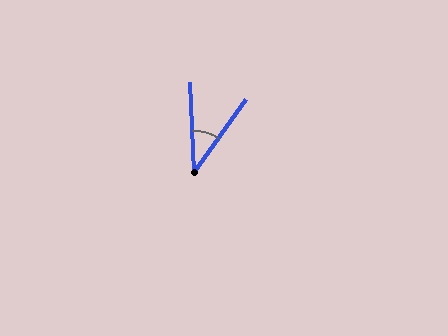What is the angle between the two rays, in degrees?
Approximately 38 degrees.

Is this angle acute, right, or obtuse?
It is acute.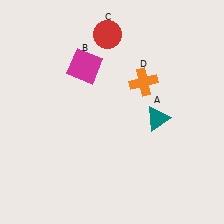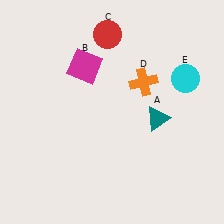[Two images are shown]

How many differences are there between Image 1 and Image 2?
There is 1 difference between the two images.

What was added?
A cyan circle (E) was added in Image 2.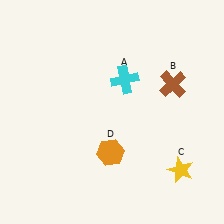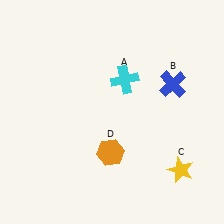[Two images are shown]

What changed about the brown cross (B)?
In Image 1, B is brown. In Image 2, it changed to blue.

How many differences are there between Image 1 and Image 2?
There is 1 difference between the two images.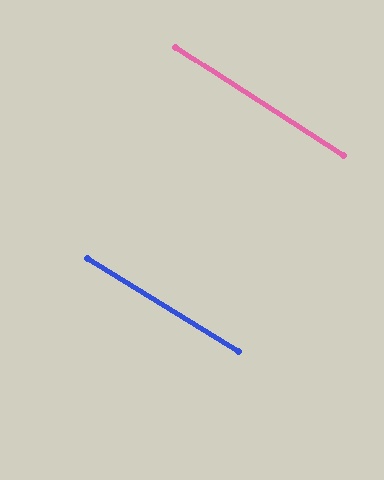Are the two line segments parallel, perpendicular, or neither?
Parallel — their directions differ by only 1.3°.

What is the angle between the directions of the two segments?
Approximately 1 degree.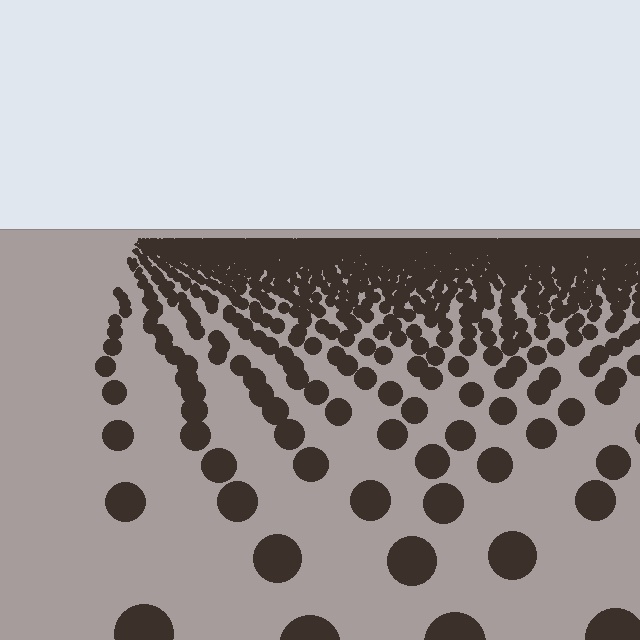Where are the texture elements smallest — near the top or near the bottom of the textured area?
Near the top.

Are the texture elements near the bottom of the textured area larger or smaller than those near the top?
Larger. Near the bottom, elements are closer to the viewer and appear at a bigger on-screen size.